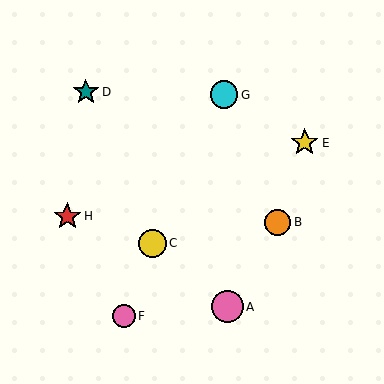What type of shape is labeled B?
Shape B is an orange circle.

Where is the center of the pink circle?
The center of the pink circle is at (124, 316).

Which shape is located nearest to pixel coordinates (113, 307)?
The pink circle (labeled F) at (124, 316) is nearest to that location.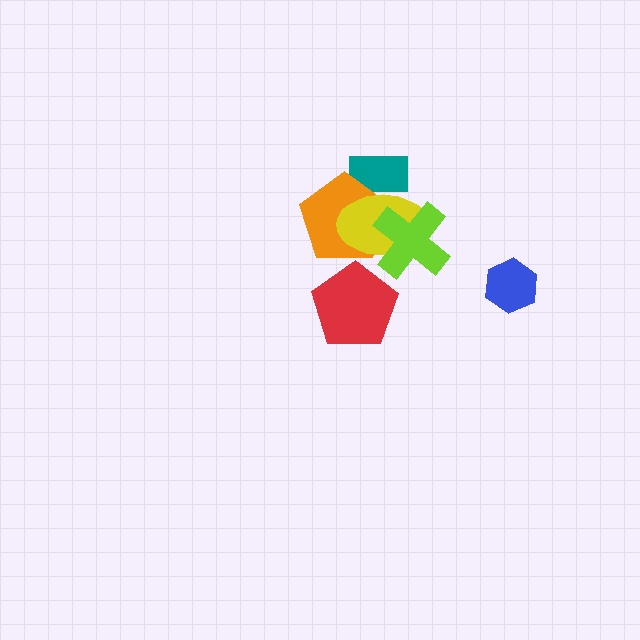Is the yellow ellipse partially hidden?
Yes, it is partially covered by another shape.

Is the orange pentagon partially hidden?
Yes, it is partially covered by another shape.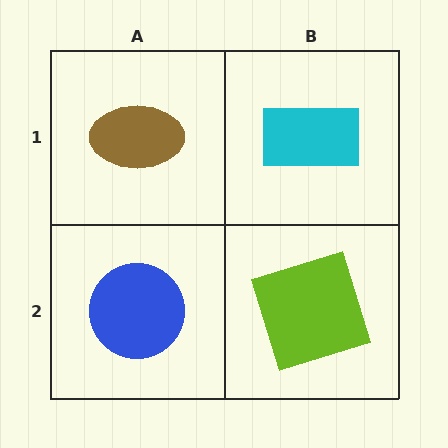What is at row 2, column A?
A blue circle.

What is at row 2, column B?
A lime square.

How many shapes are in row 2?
2 shapes.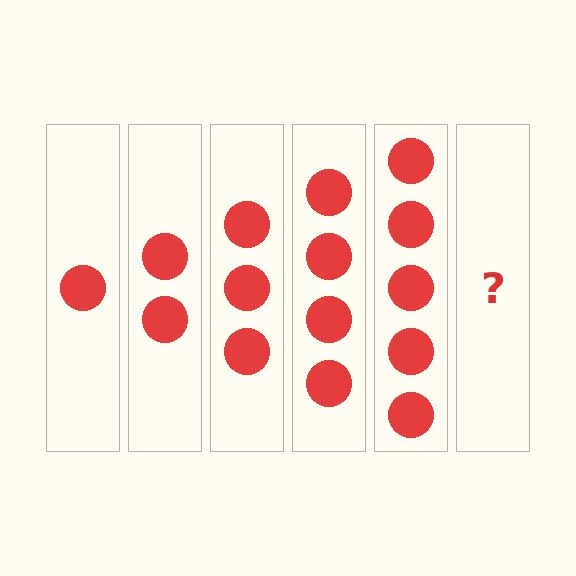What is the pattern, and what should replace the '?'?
The pattern is that each step adds one more circle. The '?' should be 6 circles.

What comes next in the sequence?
The next element should be 6 circles.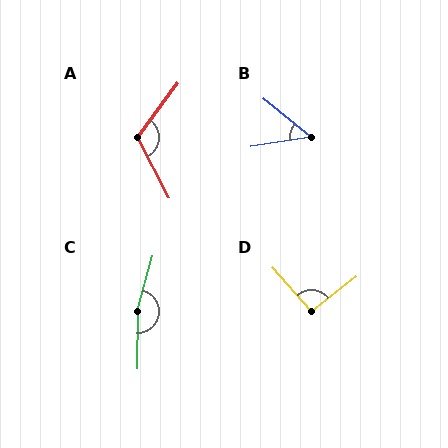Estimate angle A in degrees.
Approximately 115 degrees.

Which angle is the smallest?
B, at approximately 49 degrees.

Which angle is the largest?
C, at approximately 166 degrees.